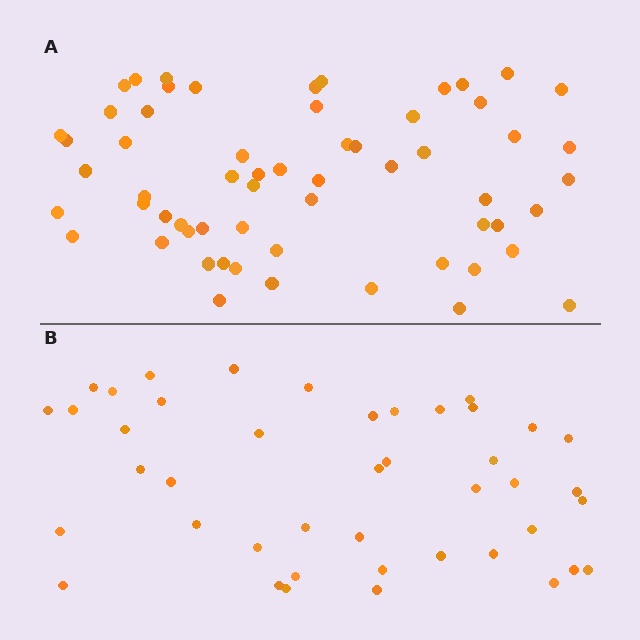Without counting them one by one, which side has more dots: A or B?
Region A (the top region) has more dots.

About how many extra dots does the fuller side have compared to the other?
Region A has approximately 15 more dots than region B.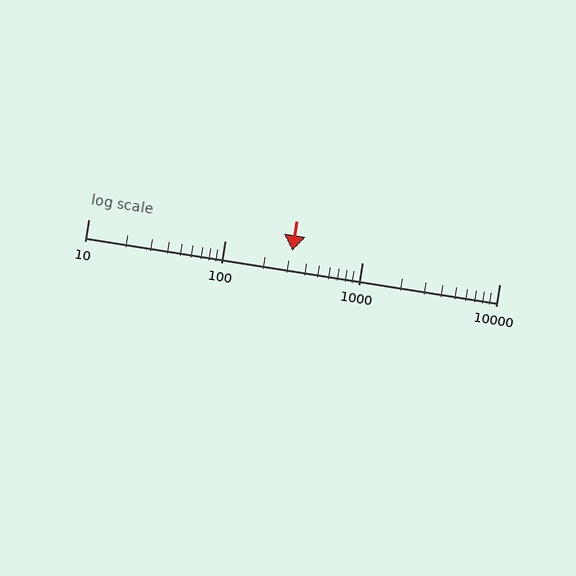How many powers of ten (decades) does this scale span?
The scale spans 3 decades, from 10 to 10000.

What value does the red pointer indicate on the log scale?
The pointer indicates approximately 310.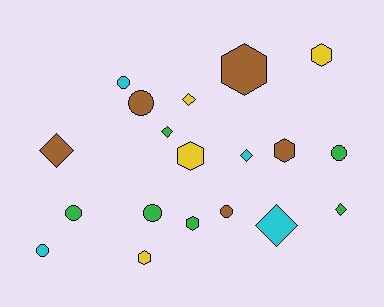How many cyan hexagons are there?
There are no cyan hexagons.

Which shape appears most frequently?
Circle, with 7 objects.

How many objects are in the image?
There are 19 objects.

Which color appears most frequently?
Green, with 6 objects.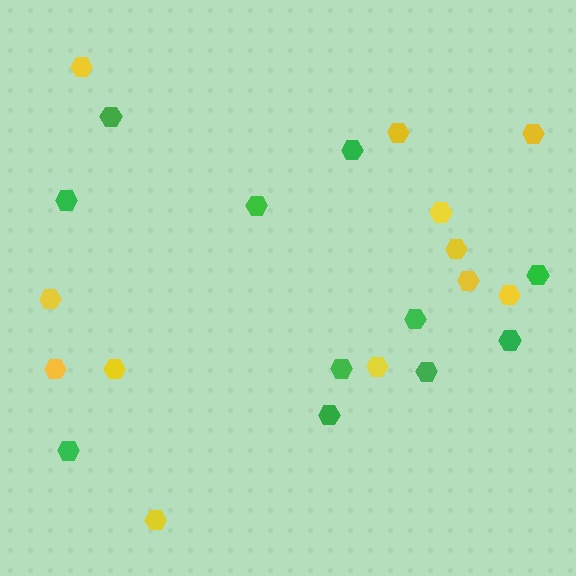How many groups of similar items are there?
There are 2 groups: one group of yellow hexagons (12) and one group of green hexagons (11).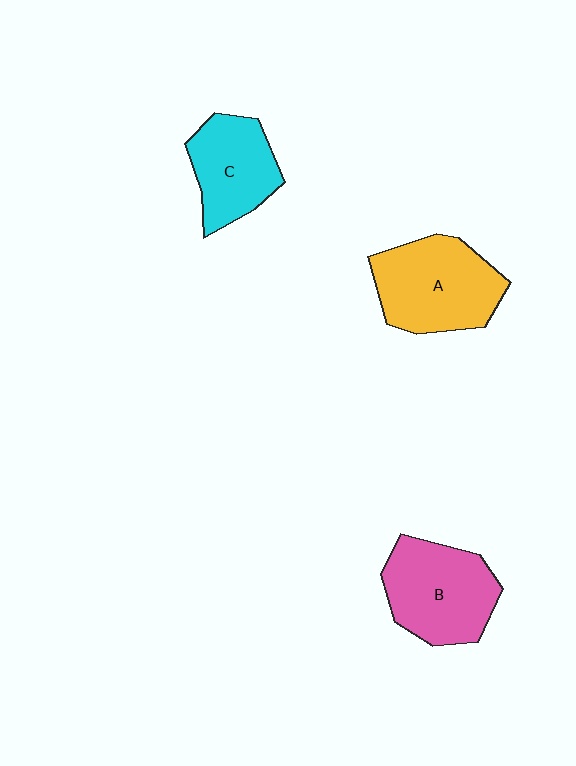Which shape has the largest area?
Shape A (yellow).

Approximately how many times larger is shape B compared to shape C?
Approximately 1.2 times.